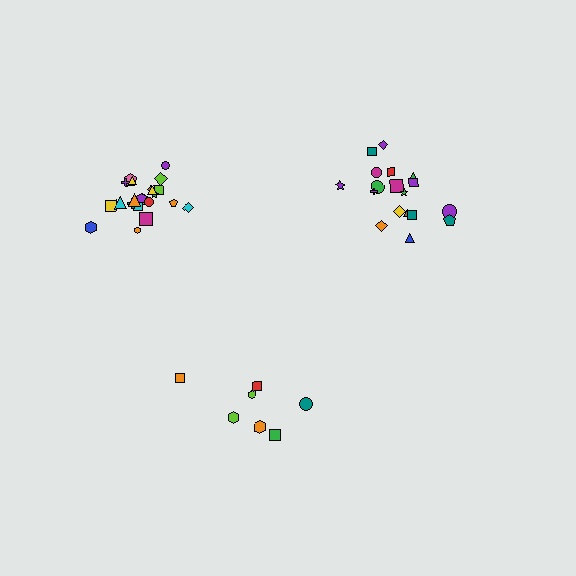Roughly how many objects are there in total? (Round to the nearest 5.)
Roughly 45 objects in total.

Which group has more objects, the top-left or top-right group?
The top-left group.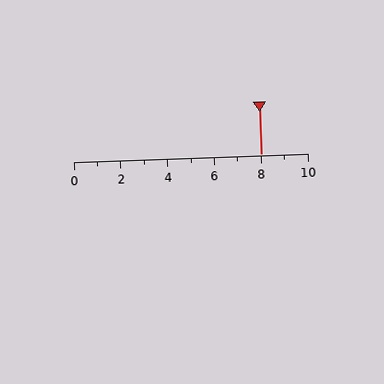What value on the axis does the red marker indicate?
The marker indicates approximately 8.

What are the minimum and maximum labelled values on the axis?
The axis runs from 0 to 10.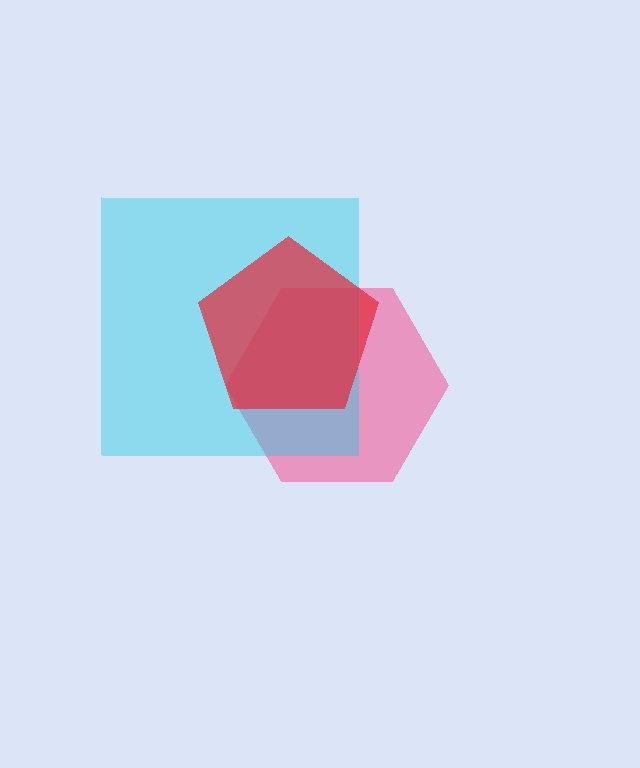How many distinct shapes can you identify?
There are 3 distinct shapes: a pink hexagon, a cyan square, a red pentagon.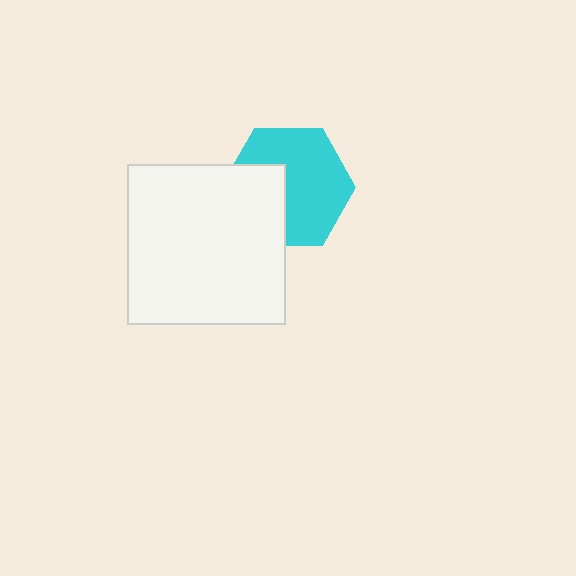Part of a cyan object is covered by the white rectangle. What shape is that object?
It is a hexagon.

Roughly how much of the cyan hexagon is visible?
Most of it is visible (roughly 65%).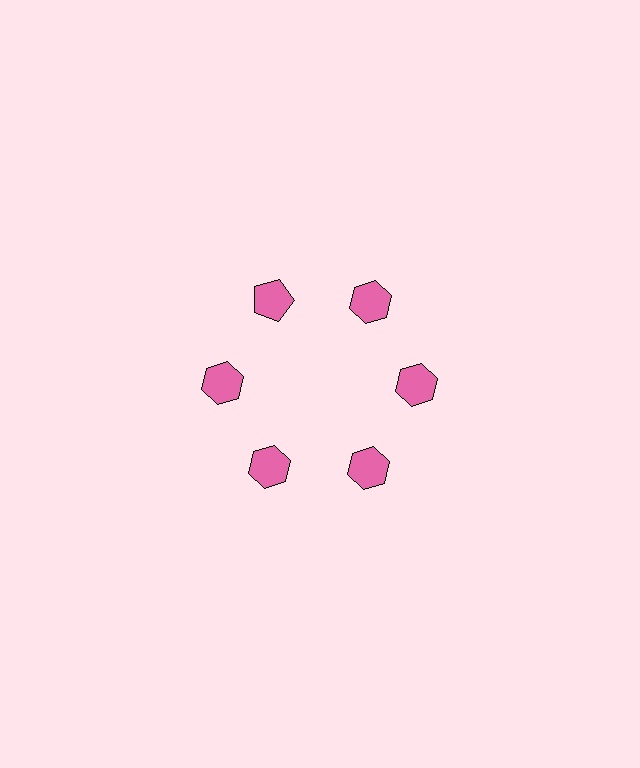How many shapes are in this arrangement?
There are 6 shapes arranged in a ring pattern.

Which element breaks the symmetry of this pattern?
The pink pentagon at roughly the 11 o'clock position breaks the symmetry. All other shapes are pink hexagons.